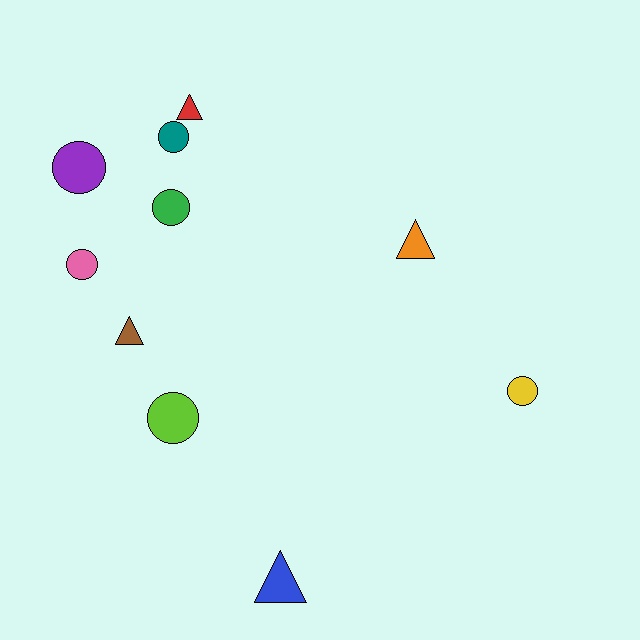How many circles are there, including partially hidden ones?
There are 6 circles.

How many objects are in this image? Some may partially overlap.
There are 10 objects.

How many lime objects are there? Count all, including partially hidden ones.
There is 1 lime object.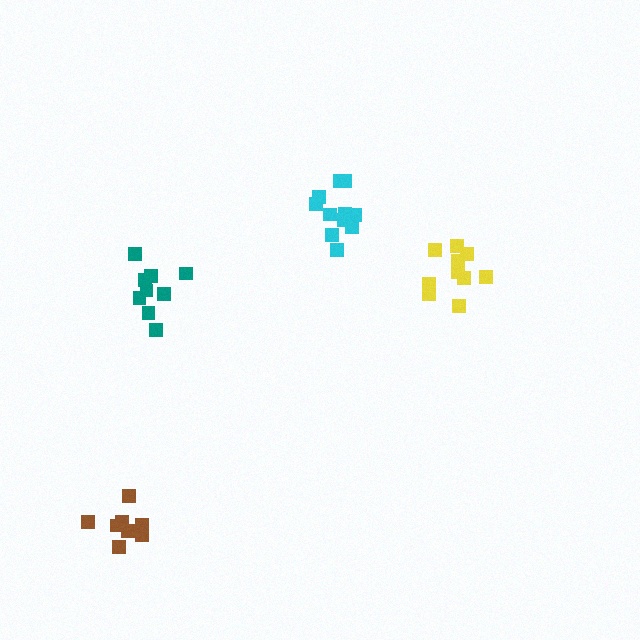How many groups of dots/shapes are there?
There are 4 groups.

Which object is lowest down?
The brown cluster is bottommost.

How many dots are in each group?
Group 1: 11 dots, Group 2: 10 dots, Group 3: 8 dots, Group 4: 9 dots (38 total).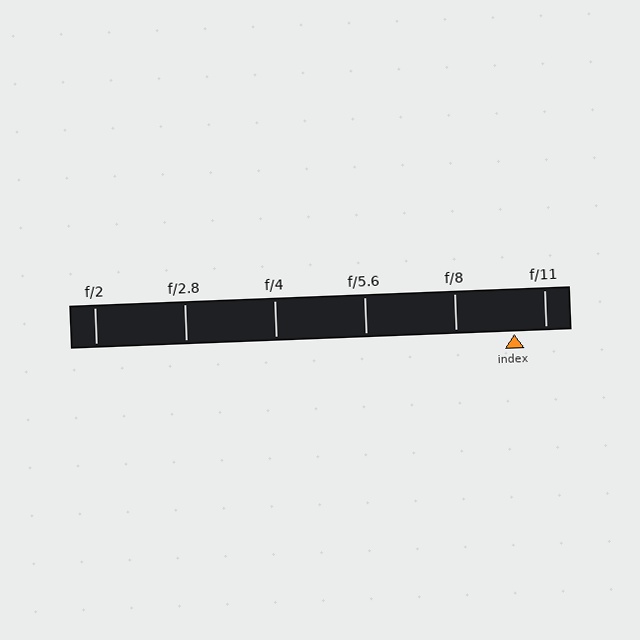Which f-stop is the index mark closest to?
The index mark is closest to f/11.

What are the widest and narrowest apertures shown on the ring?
The widest aperture shown is f/2 and the narrowest is f/11.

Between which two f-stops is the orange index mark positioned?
The index mark is between f/8 and f/11.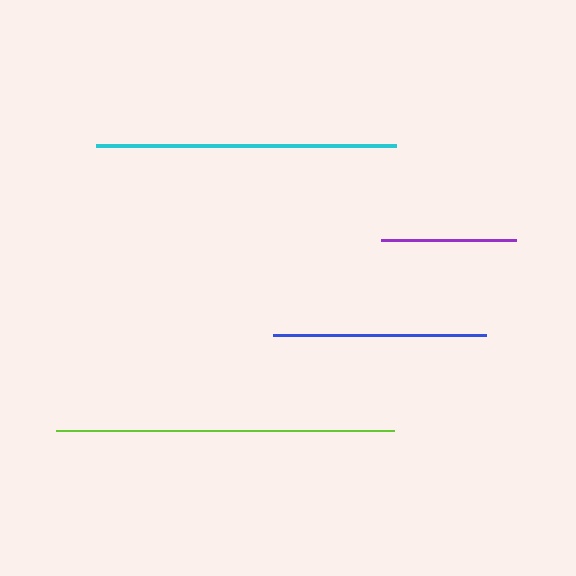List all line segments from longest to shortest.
From longest to shortest: lime, cyan, blue, purple.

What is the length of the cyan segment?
The cyan segment is approximately 299 pixels long.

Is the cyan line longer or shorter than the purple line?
The cyan line is longer than the purple line.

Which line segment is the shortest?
The purple line is the shortest at approximately 135 pixels.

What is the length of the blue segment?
The blue segment is approximately 213 pixels long.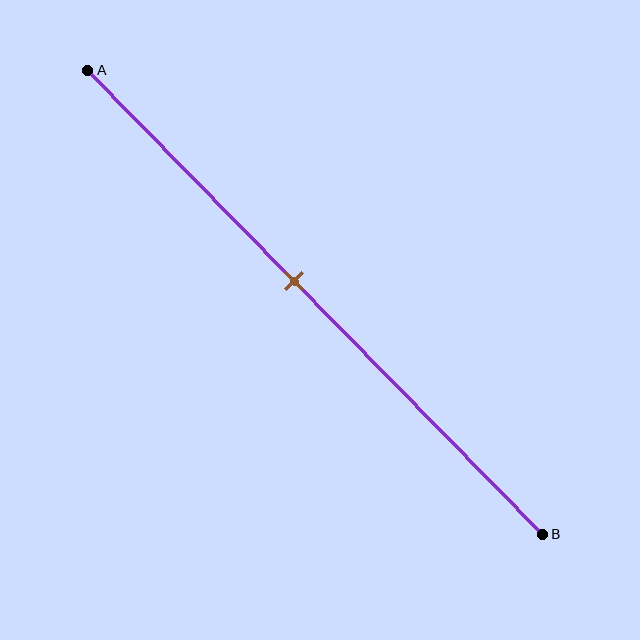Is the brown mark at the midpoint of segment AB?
No, the mark is at about 45% from A, not at the 50% midpoint.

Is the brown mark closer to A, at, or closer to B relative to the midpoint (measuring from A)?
The brown mark is closer to point A than the midpoint of segment AB.